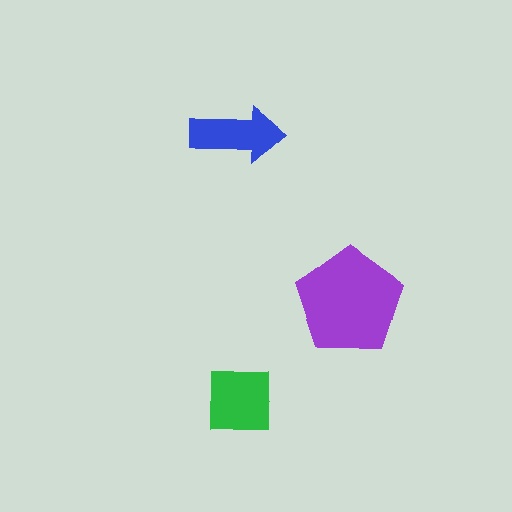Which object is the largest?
The purple pentagon.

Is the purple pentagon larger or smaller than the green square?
Larger.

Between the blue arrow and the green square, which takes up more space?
The green square.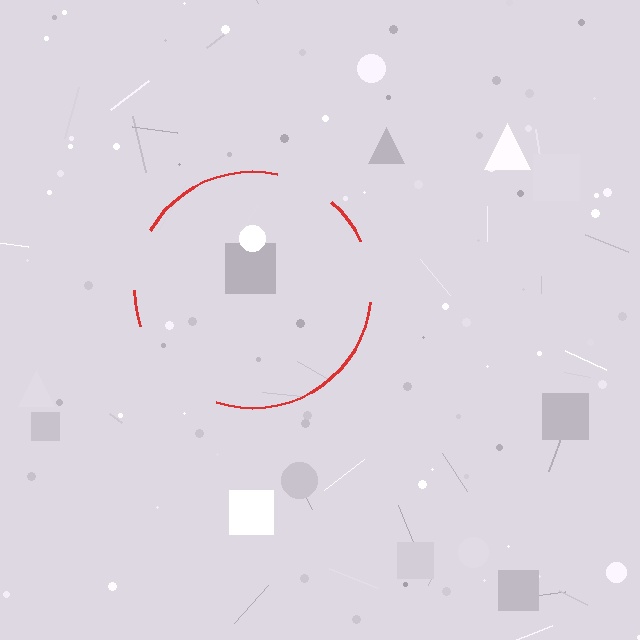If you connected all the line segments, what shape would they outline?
They would outline a circle.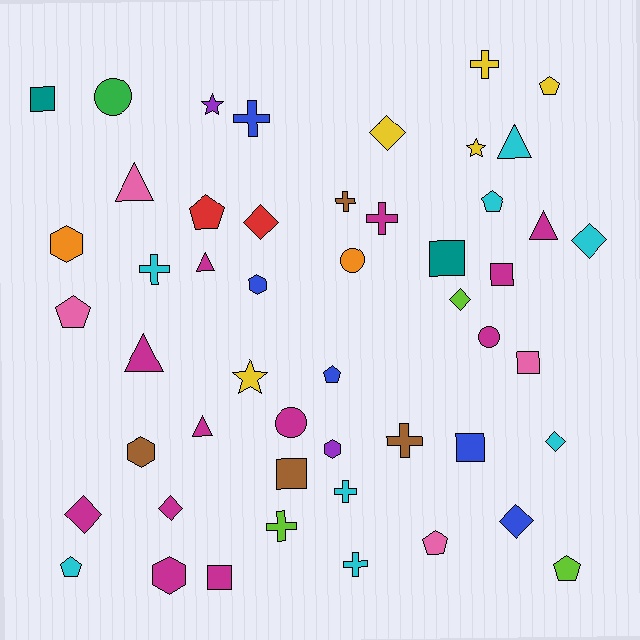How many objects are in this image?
There are 50 objects.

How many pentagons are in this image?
There are 8 pentagons.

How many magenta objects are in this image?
There are 12 magenta objects.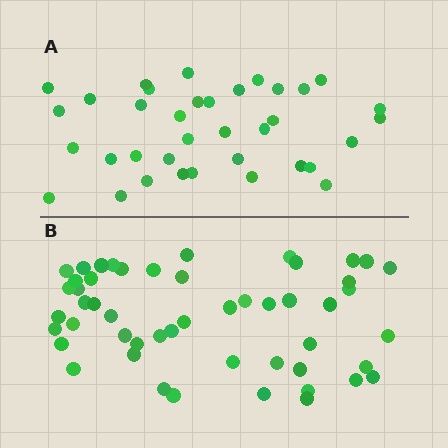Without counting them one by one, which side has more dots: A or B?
Region B (the bottom region) has more dots.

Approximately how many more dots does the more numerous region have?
Region B has approximately 15 more dots than region A.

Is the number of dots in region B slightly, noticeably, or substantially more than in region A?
Region B has noticeably more, but not dramatically so. The ratio is roughly 1.4 to 1.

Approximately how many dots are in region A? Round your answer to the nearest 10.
About 40 dots. (The exact count is 36, which rounds to 40.)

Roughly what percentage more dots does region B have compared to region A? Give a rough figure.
About 40% more.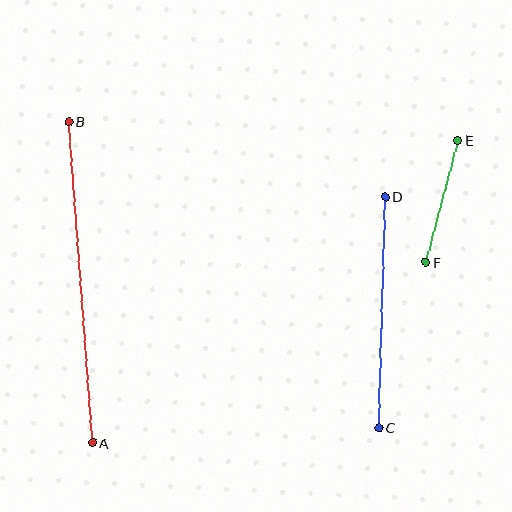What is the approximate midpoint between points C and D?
The midpoint is at approximately (382, 312) pixels.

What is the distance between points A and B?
The distance is approximately 322 pixels.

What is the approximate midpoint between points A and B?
The midpoint is at approximately (81, 282) pixels.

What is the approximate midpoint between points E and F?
The midpoint is at approximately (442, 201) pixels.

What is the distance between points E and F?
The distance is approximately 126 pixels.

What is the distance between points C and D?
The distance is approximately 231 pixels.